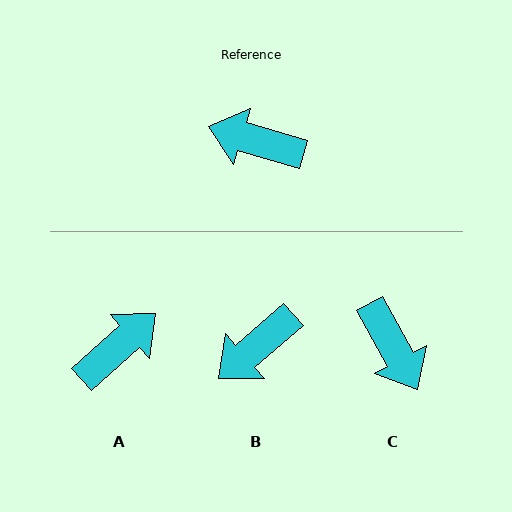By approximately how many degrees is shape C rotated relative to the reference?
Approximately 136 degrees counter-clockwise.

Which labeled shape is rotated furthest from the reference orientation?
C, about 136 degrees away.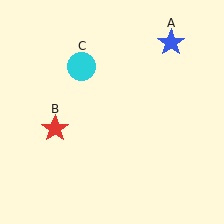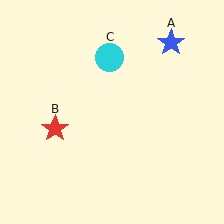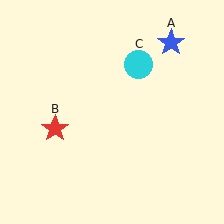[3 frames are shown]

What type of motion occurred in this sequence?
The cyan circle (object C) rotated clockwise around the center of the scene.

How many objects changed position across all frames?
1 object changed position: cyan circle (object C).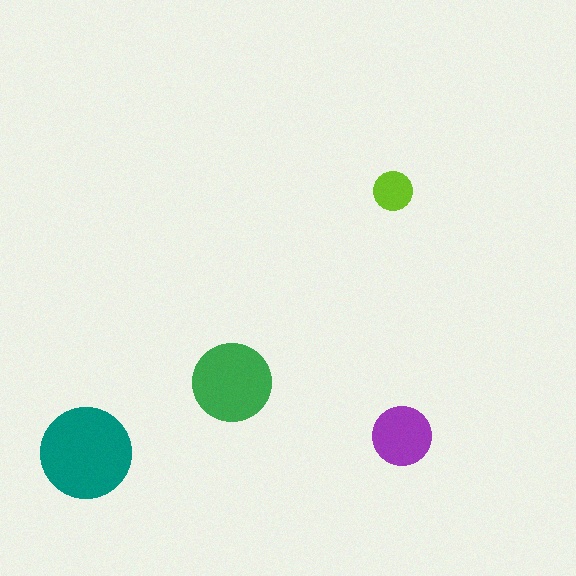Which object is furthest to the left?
The teal circle is leftmost.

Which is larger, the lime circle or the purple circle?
The purple one.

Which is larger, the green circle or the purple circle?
The green one.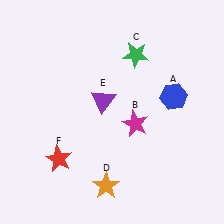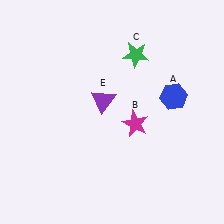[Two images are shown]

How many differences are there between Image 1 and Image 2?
There are 2 differences between the two images.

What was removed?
The red star (F), the orange star (D) were removed in Image 2.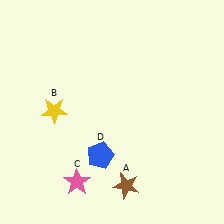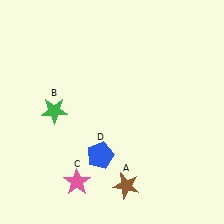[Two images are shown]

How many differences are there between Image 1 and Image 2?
There is 1 difference between the two images.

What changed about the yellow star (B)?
In Image 1, B is yellow. In Image 2, it changed to green.